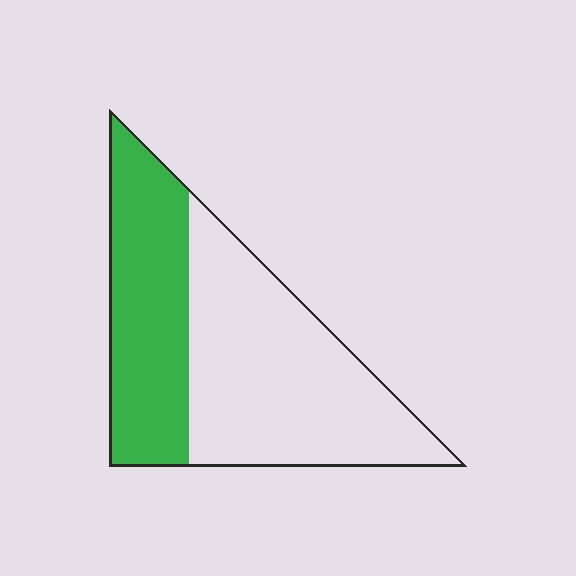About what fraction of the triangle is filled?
About two fifths (2/5).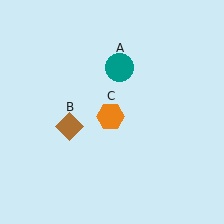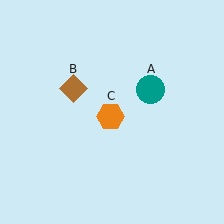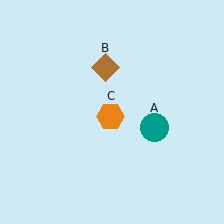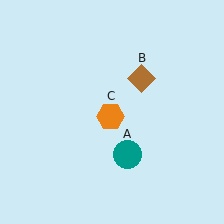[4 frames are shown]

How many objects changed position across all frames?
2 objects changed position: teal circle (object A), brown diamond (object B).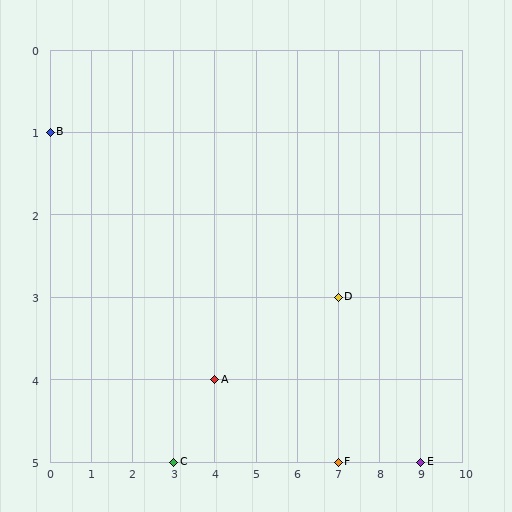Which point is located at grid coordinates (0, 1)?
Point B is at (0, 1).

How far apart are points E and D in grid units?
Points E and D are 2 columns and 2 rows apart (about 2.8 grid units diagonally).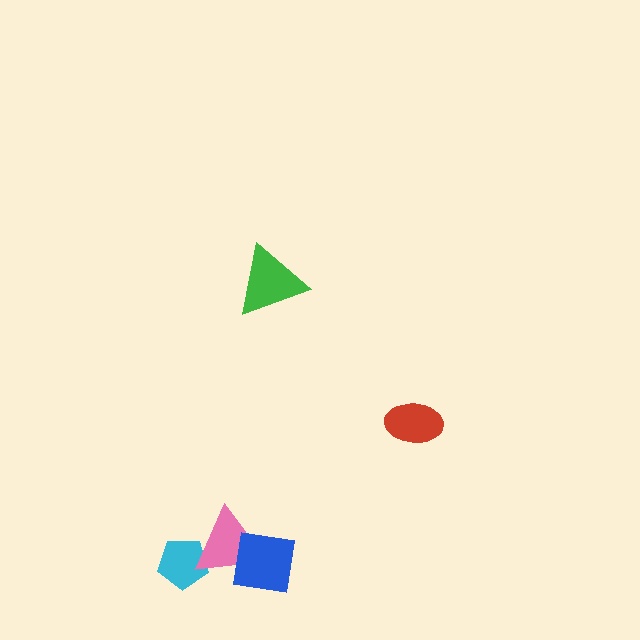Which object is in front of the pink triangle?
The blue square is in front of the pink triangle.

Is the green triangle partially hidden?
No, no other shape covers it.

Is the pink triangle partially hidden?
Yes, it is partially covered by another shape.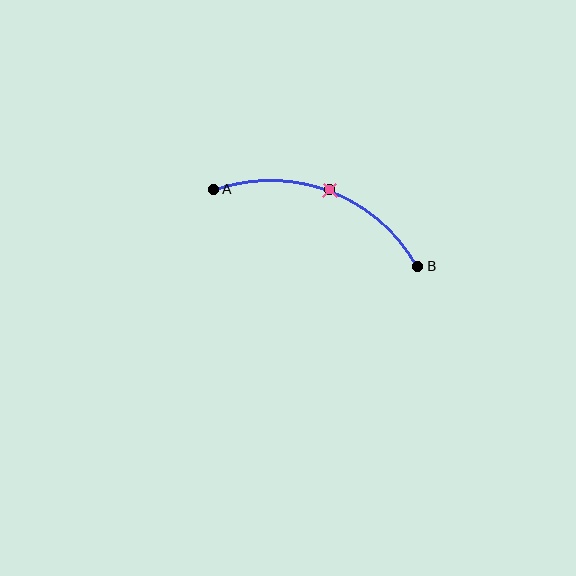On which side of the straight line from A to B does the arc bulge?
The arc bulges above the straight line connecting A and B.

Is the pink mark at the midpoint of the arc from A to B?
Yes. The pink mark lies on the arc at equal arc-length from both A and B — it is the arc midpoint.